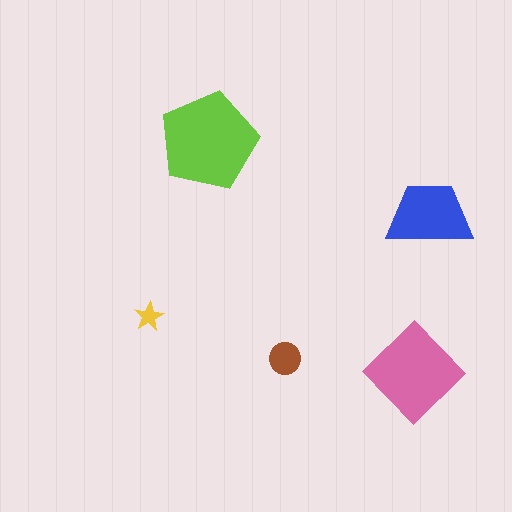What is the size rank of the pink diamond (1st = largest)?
2nd.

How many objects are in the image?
There are 5 objects in the image.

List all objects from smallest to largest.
The yellow star, the brown circle, the blue trapezoid, the pink diamond, the lime pentagon.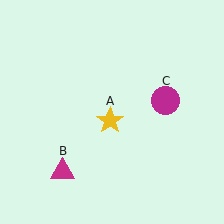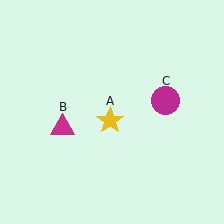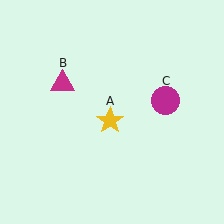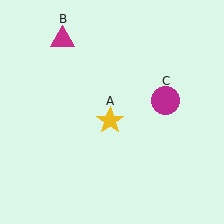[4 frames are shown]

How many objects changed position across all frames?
1 object changed position: magenta triangle (object B).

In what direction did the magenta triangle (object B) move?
The magenta triangle (object B) moved up.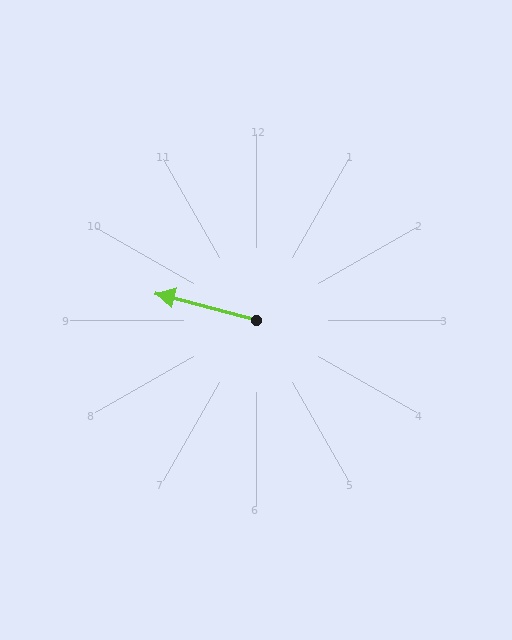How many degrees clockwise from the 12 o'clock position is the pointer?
Approximately 285 degrees.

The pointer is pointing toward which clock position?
Roughly 10 o'clock.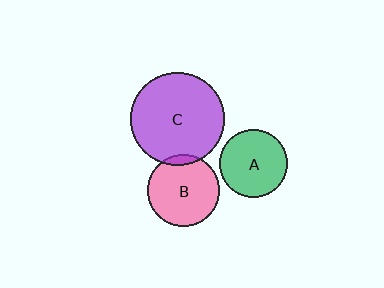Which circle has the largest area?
Circle C (purple).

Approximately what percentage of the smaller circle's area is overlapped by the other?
Approximately 5%.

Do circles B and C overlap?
Yes.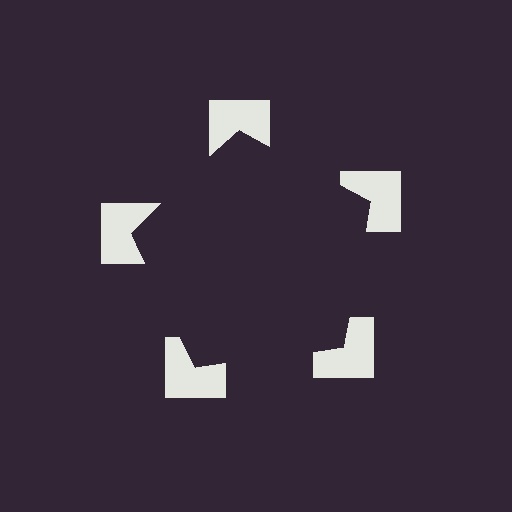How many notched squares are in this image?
There are 5 — one at each vertex of the illusory pentagon.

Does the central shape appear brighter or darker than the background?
It typically appears slightly darker than the background, even though no actual brightness change is drawn.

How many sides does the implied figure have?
5 sides.